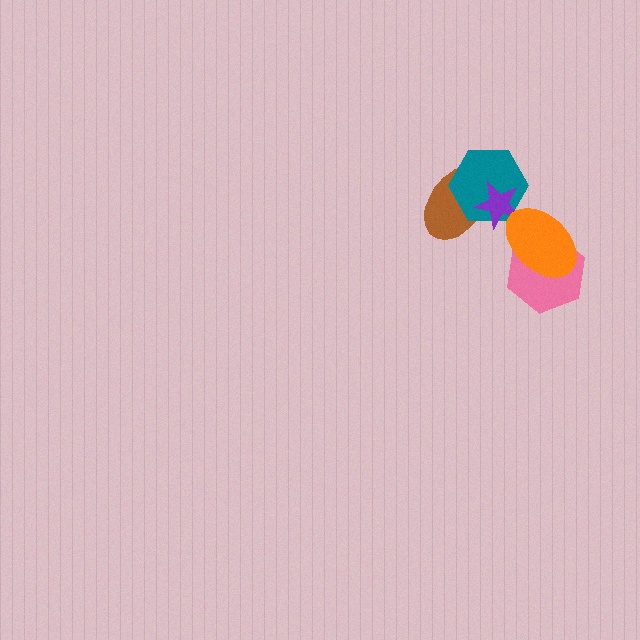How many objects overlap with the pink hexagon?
1 object overlaps with the pink hexagon.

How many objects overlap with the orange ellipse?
2 objects overlap with the orange ellipse.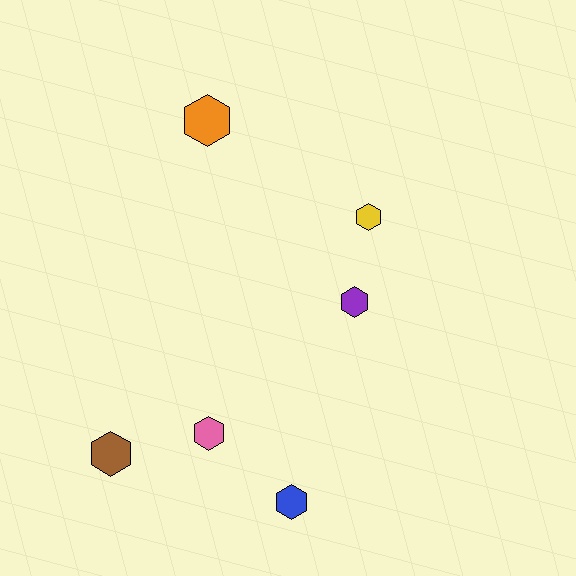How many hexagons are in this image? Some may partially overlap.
There are 6 hexagons.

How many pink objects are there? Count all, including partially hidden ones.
There is 1 pink object.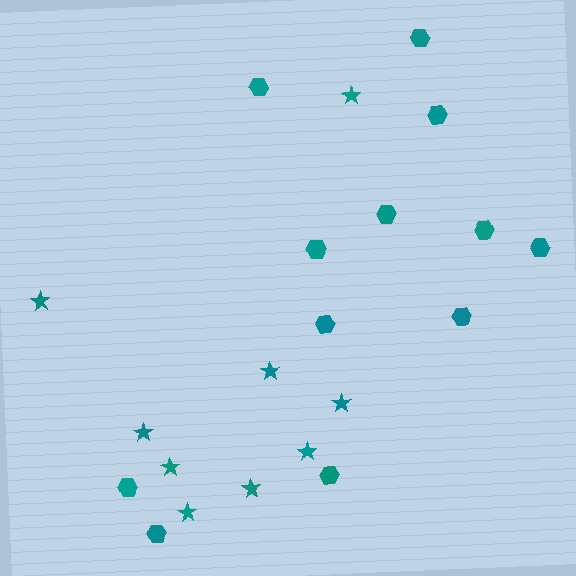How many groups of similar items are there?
There are 2 groups: one group of hexagons (12) and one group of stars (9).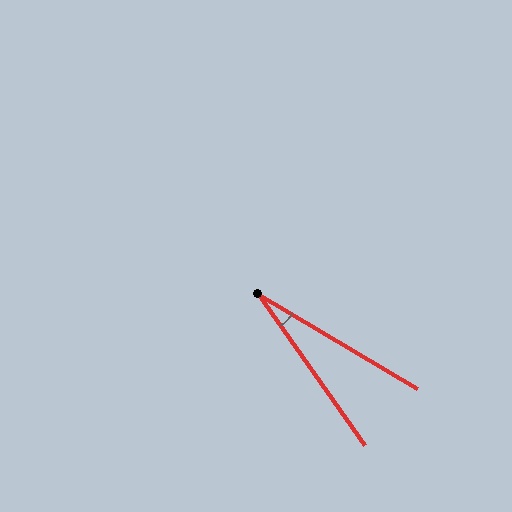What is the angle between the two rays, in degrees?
Approximately 24 degrees.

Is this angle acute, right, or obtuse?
It is acute.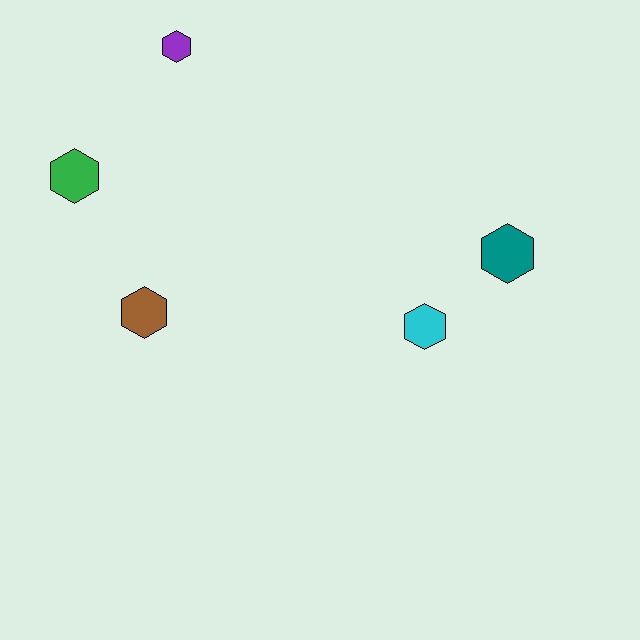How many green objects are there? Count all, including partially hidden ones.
There is 1 green object.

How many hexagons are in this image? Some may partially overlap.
There are 5 hexagons.